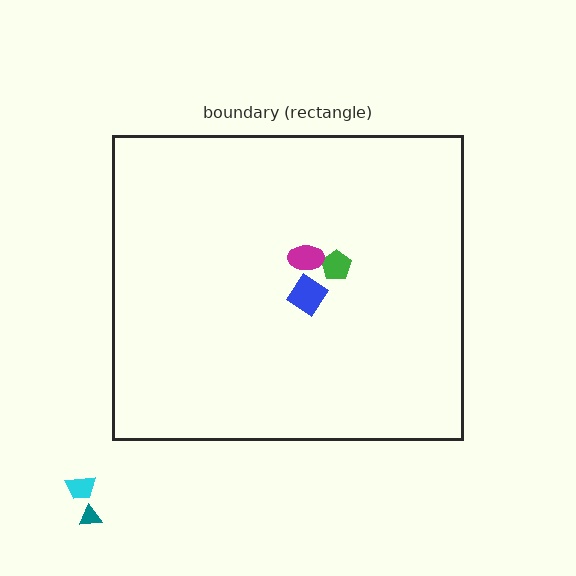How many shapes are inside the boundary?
3 inside, 2 outside.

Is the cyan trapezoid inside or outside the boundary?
Outside.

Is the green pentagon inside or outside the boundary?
Inside.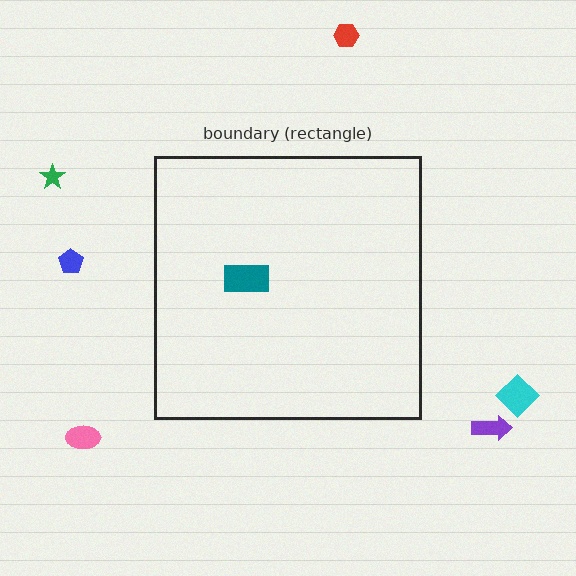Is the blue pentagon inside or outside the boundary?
Outside.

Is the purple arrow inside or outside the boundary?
Outside.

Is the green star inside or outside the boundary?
Outside.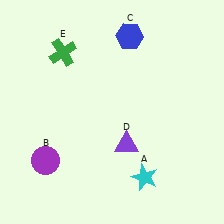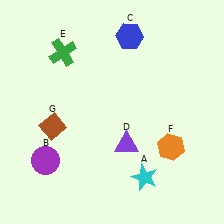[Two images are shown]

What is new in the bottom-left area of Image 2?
A brown diamond (G) was added in the bottom-left area of Image 2.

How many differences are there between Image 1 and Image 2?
There are 2 differences between the two images.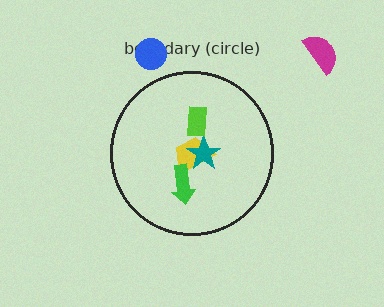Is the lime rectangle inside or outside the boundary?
Inside.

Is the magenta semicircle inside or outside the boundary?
Outside.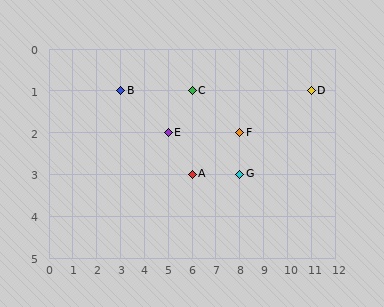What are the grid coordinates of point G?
Point G is at grid coordinates (8, 3).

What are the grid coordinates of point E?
Point E is at grid coordinates (5, 2).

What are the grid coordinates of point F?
Point F is at grid coordinates (8, 2).